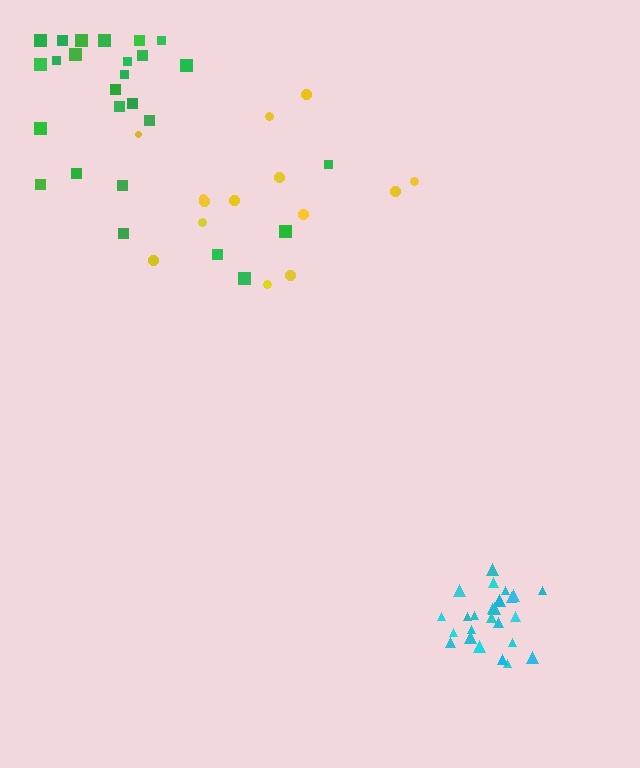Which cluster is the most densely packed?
Cyan.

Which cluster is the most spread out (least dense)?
Yellow.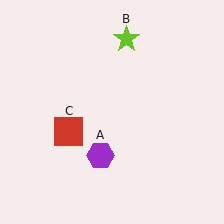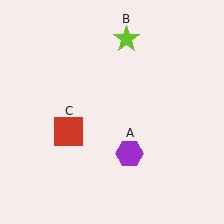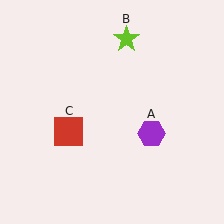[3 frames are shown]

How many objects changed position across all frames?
1 object changed position: purple hexagon (object A).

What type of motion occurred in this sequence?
The purple hexagon (object A) rotated counterclockwise around the center of the scene.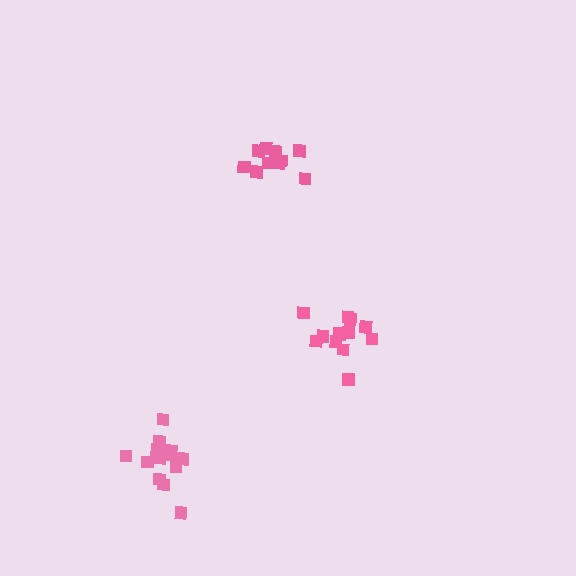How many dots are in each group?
Group 1: 10 dots, Group 2: 14 dots, Group 3: 12 dots (36 total).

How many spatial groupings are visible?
There are 3 spatial groupings.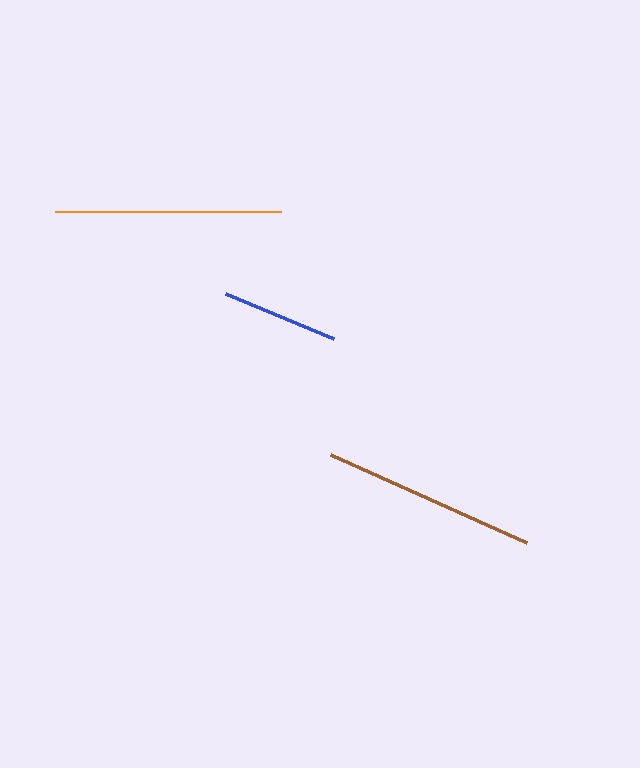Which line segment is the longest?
The orange line is the longest at approximately 226 pixels.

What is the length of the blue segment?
The blue segment is approximately 117 pixels long.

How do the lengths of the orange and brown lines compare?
The orange and brown lines are approximately the same length.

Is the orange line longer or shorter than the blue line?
The orange line is longer than the blue line.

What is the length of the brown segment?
The brown segment is approximately 214 pixels long.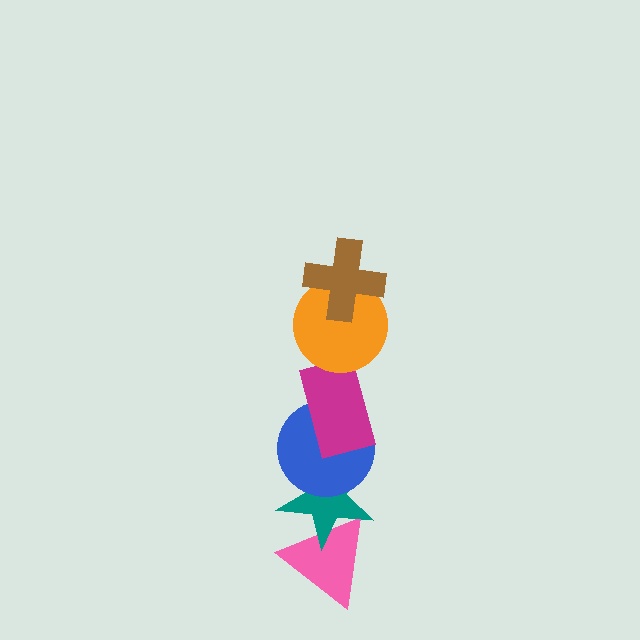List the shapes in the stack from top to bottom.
From top to bottom: the brown cross, the orange circle, the magenta rectangle, the blue circle, the teal star, the pink triangle.